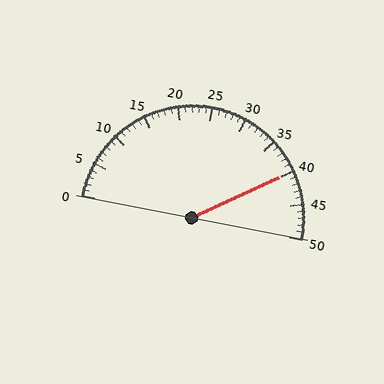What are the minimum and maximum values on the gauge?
The gauge ranges from 0 to 50.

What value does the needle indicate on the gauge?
The needle indicates approximately 40.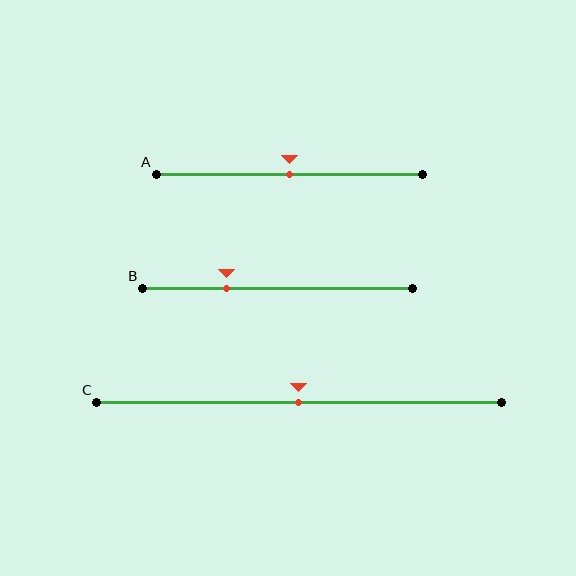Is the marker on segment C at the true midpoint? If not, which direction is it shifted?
Yes, the marker on segment C is at the true midpoint.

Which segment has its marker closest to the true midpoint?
Segment A has its marker closest to the true midpoint.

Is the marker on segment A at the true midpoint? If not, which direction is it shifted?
Yes, the marker on segment A is at the true midpoint.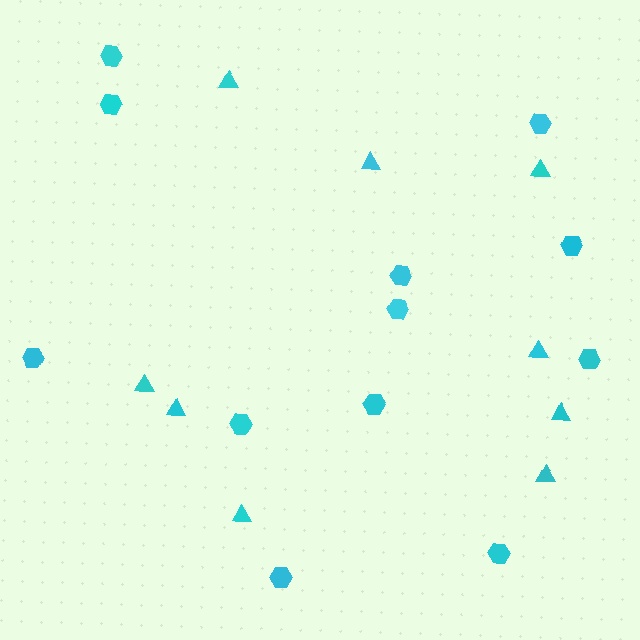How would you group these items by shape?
There are 2 groups: one group of triangles (9) and one group of hexagons (12).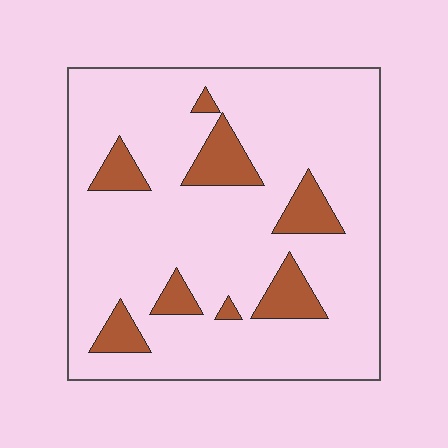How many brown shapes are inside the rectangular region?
8.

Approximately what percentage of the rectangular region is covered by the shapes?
Approximately 15%.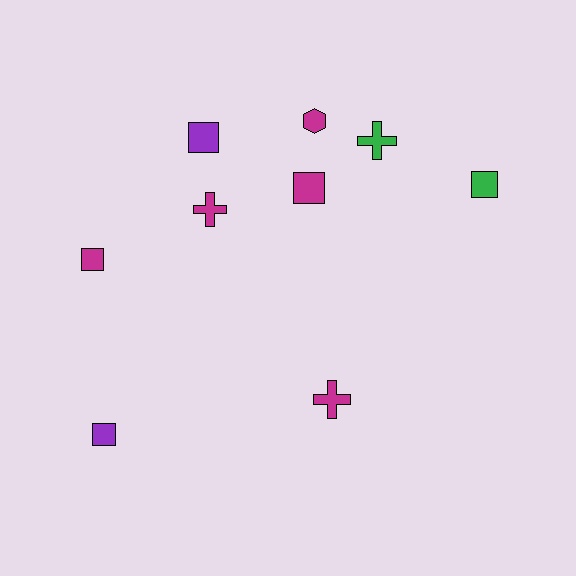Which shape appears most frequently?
Square, with 5 objects.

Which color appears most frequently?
Magenta, with 5 objects.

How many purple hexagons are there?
There are no purple hexagons.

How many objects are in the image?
There are 9 objects.